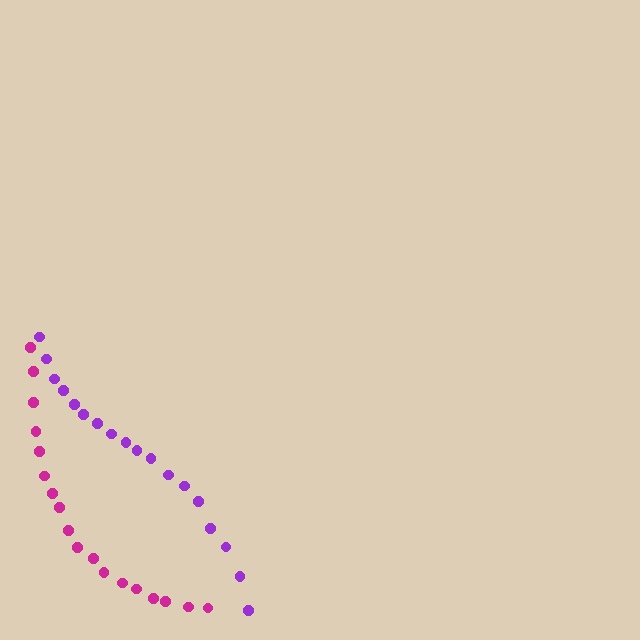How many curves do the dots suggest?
There are 2 distinct paths.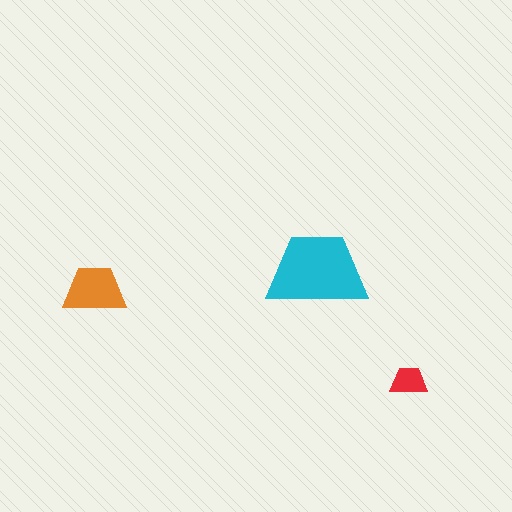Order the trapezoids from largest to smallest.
the cyan one, the orange one, the red one.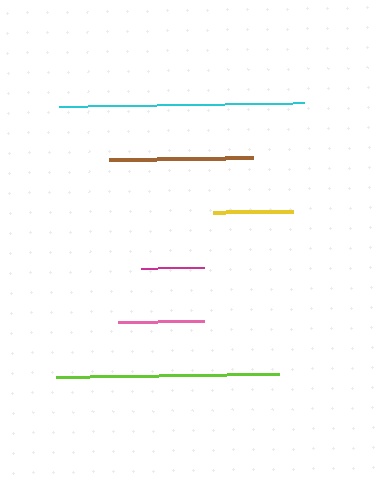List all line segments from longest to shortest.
From longest to shortest: cyan, lime, brown, pink, yellow, magenta.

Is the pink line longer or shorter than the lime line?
The lime line is longer than the pink line.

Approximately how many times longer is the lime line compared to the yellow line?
The lime line is approximately 2.8 times the length of the yellow line.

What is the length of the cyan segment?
The cyan segment is approximately 244 pixels long.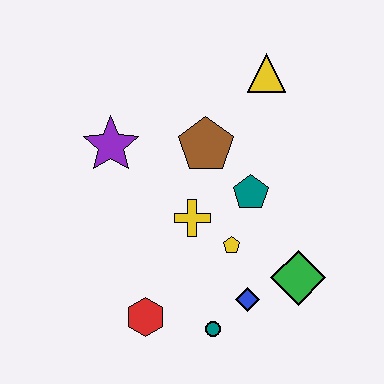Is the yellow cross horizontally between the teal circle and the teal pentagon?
No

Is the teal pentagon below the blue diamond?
No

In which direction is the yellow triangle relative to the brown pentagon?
The yellow triangle is above the brown pentagon.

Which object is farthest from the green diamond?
The purple star is farthest from the green diamond.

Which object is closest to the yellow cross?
The yellow pentagon is closest to the yellow cross.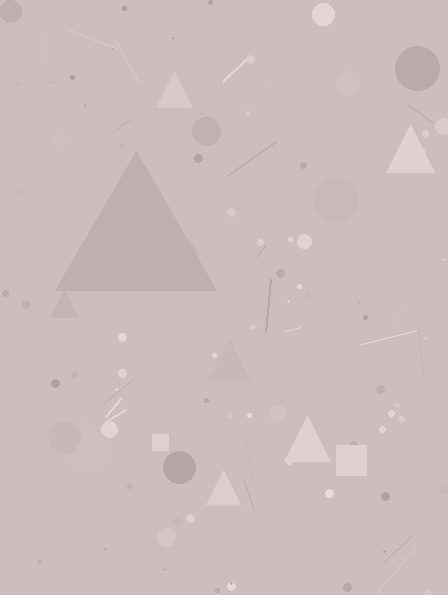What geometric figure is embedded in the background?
A triangle is embedded in the background.